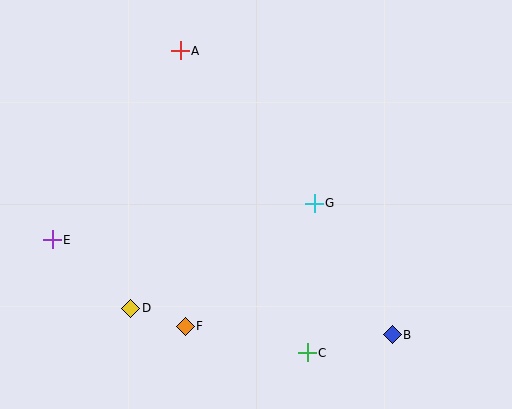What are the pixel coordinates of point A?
Point A is at (180, 51).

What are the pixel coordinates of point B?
Point B is at (392, 335).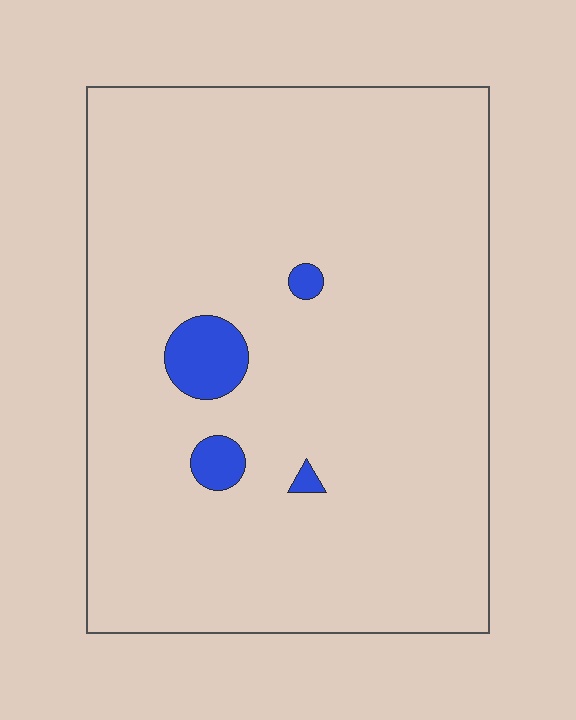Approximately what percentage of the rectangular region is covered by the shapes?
Approximately 5%.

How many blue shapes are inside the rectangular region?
4.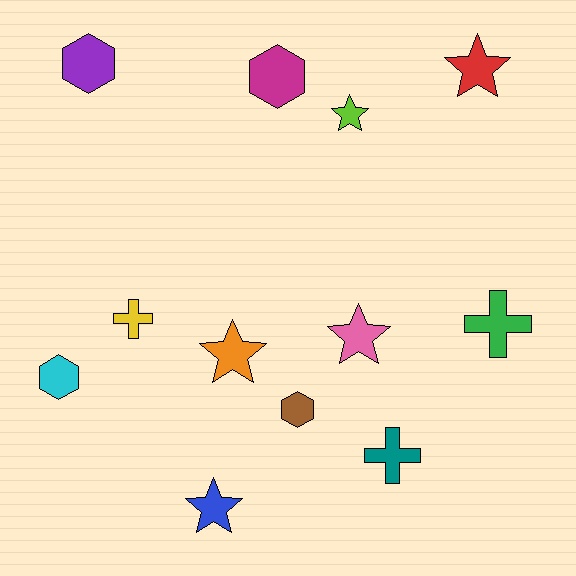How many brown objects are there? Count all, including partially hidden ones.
There is 1 brown object.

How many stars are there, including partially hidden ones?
There are 5 stars.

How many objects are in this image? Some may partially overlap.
There are 12 objects.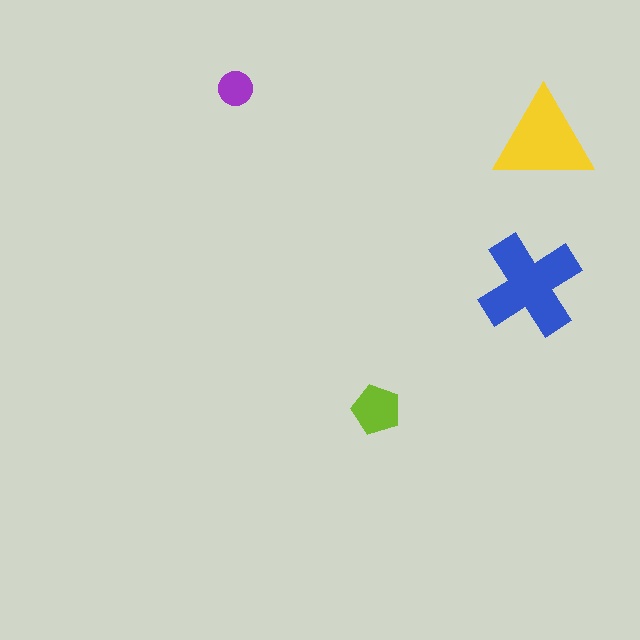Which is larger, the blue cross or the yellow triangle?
The blue cross.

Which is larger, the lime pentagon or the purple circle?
The lime pentagon.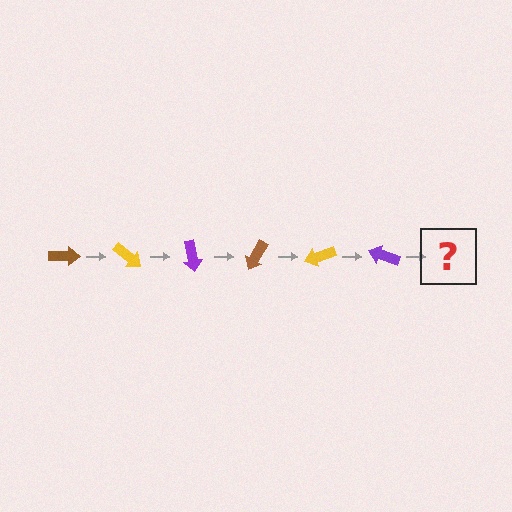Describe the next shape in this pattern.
It should be a brown arrow, rotated 240 degrees from the start.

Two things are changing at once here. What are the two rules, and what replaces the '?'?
The two rules are that it rotates 40 degrees each step and the color cycles through brown, yellow, and purple. The '?' should be a brown arrow, rotated 240 degrees from the start.